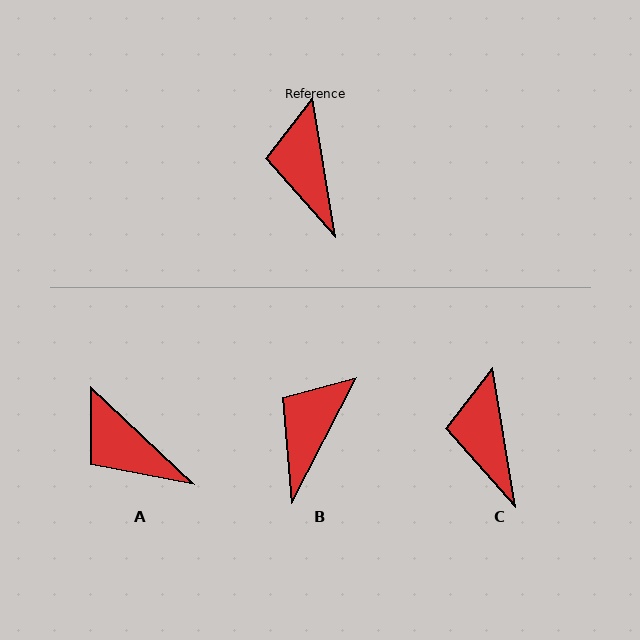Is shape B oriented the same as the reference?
No, it is off by about 37 degrees.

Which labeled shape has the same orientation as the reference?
C.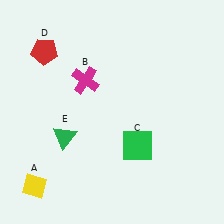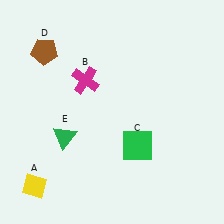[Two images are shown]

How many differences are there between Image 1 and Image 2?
There is 1 difference between the two images.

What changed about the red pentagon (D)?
In Image 1, D is red. In Image 2, it changed to brown.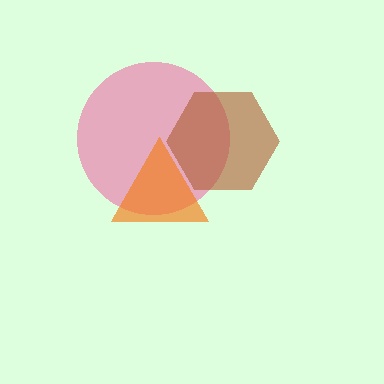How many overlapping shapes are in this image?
There are 3 overlapping shapes in the image.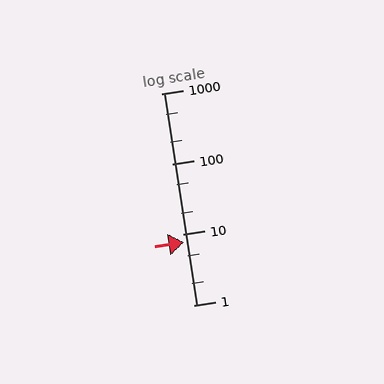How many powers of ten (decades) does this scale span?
The scale spans 3 decades, from 1 to 1000.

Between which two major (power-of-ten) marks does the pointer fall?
The pointer is between 1 and 10.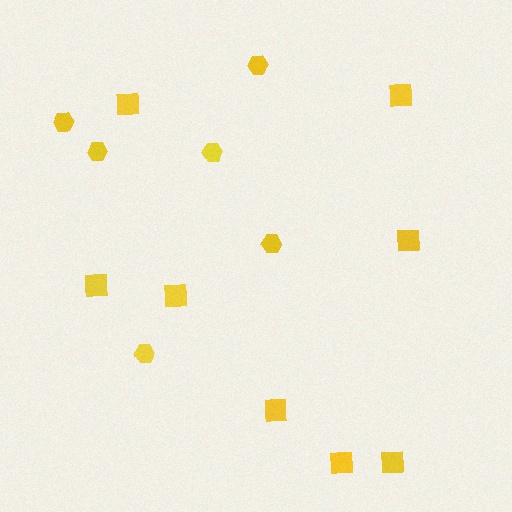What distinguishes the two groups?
There are 2 groups: one group of hexagons (6) and one group of squares (8).